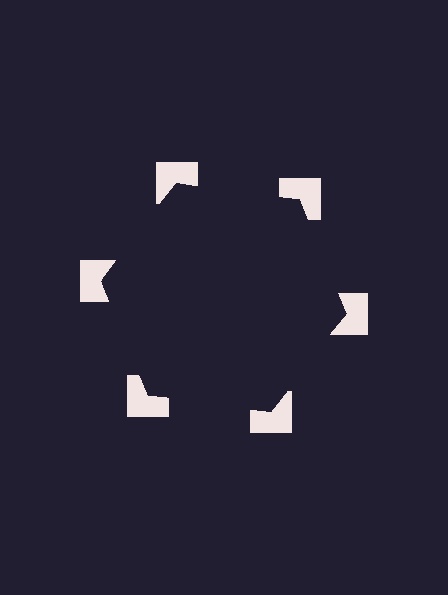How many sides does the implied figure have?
6 sides.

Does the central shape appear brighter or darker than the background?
It typically appears slightly darker than the background, even though no actual brightness change is drawn.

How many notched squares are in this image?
There are 6 — one at each vertex of the illusory hexagon.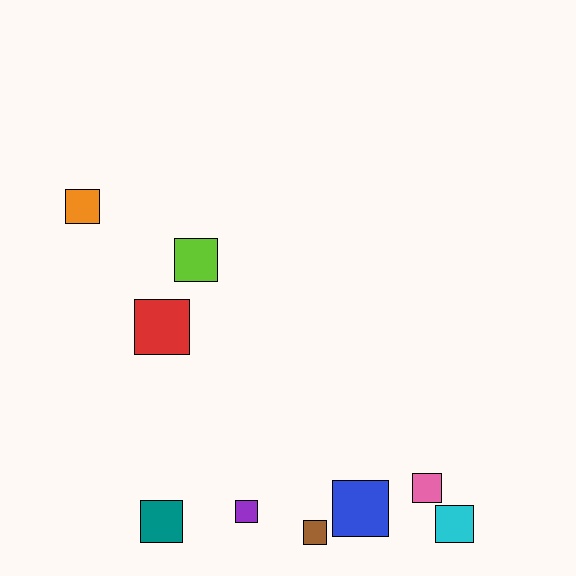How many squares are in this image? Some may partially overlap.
There are 9 squares.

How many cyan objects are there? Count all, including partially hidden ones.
There is 1 cyan object.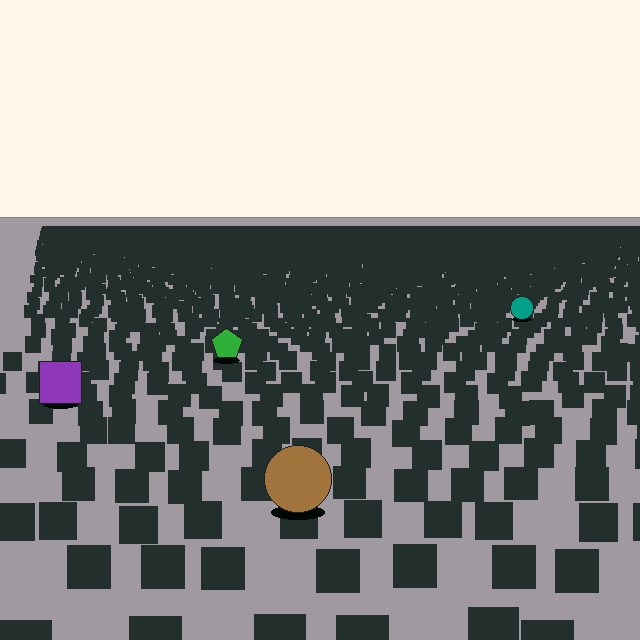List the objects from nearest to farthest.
From nearest to farthest: the brown circle, the purple square, the green pentagon, the teal circle.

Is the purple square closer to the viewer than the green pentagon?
Yes. The purple square is closer — you can tell from the texture gradient: the ground texture is coarser near it.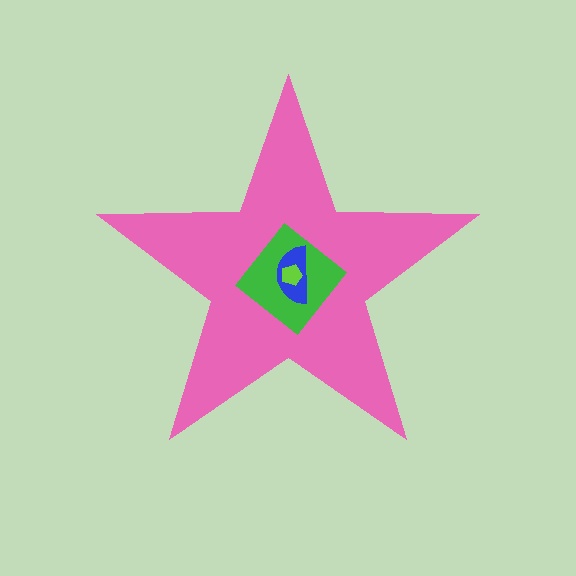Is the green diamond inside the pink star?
Yes.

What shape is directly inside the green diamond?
The blue semicircle.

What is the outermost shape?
The pink star.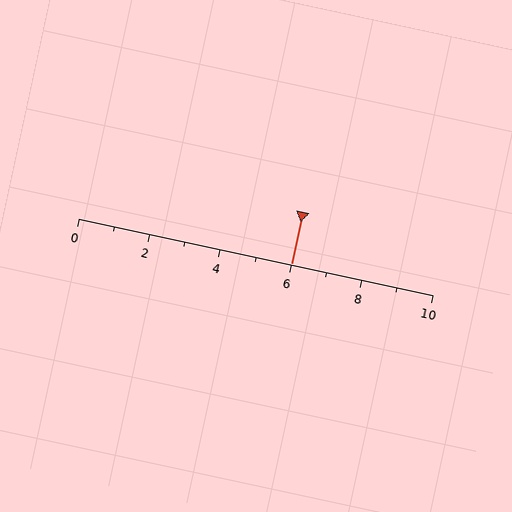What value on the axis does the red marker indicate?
The marker indicates approximately 6.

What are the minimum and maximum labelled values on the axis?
The axis runs from 0 to 10.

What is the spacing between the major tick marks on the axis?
The major ticks are spaced 2 apart.